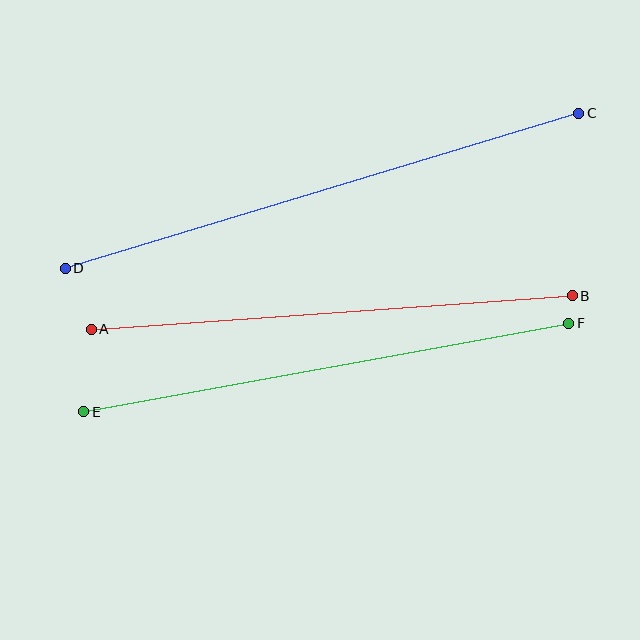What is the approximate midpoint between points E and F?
The midpoint is at approximately (326, 368) pixels.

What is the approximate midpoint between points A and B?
The midpoint is at approximately (332, 312) pixels.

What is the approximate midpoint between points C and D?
The midpoint is at approximately (322, 191) pixels.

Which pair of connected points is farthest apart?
Points C and D are farthest apart.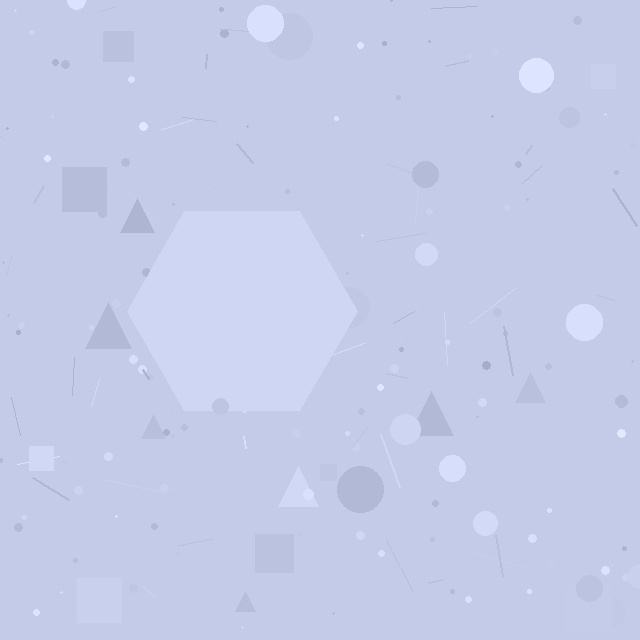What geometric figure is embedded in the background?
A hexagon is embedded in the background.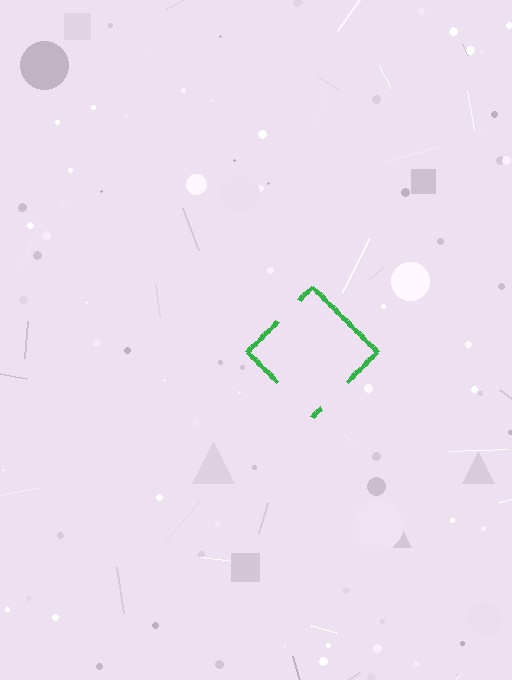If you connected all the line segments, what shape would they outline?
They would outline a diamond.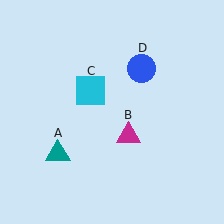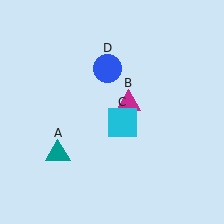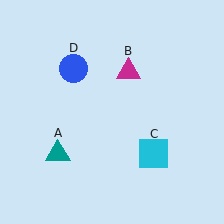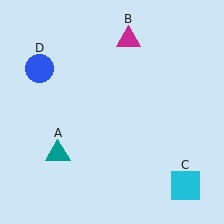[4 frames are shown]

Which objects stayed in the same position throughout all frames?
Teal triangle (object A) remained stationary.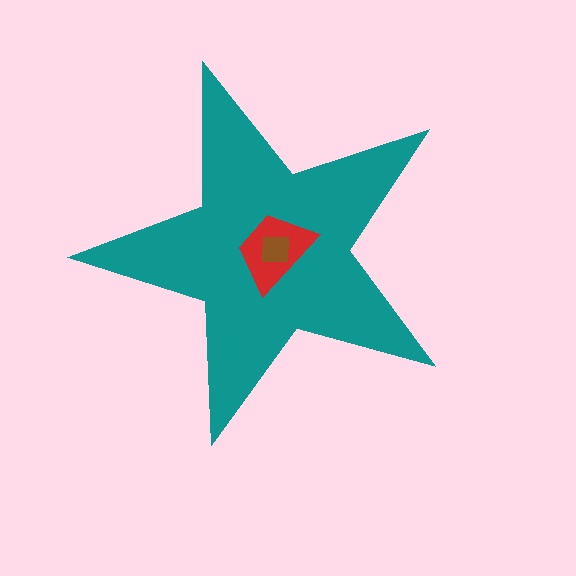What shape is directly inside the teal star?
The red trapezoid.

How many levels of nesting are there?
3.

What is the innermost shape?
The brown square.